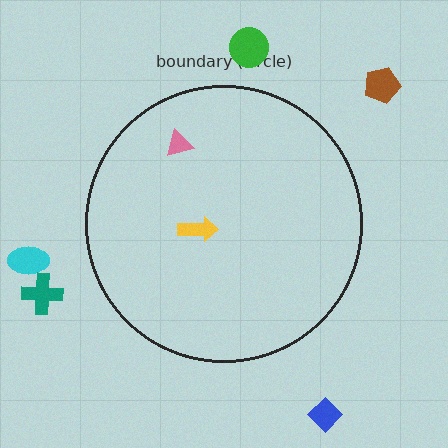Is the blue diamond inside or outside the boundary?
Outside.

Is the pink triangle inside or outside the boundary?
Inside.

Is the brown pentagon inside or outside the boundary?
Outside.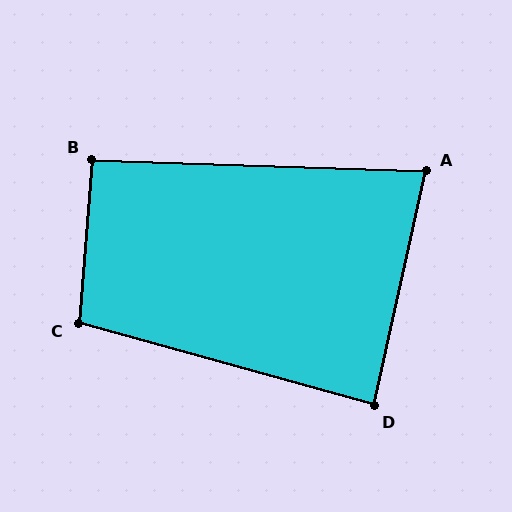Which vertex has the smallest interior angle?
A, at approximately 79 degrees.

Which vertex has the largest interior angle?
C, at approximately 101 degrees.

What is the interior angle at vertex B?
Approximately 93 degrees (approximately right).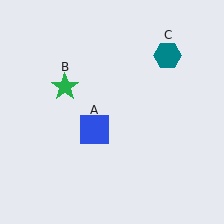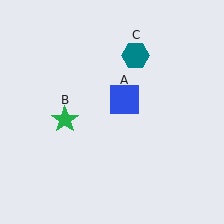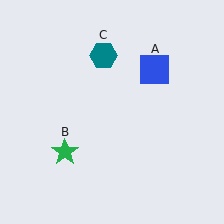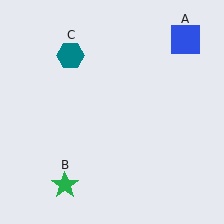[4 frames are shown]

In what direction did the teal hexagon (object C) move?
The teal hexagon (object C) moved left.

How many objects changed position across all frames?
3 objects changed position: blue square (object A), green star (object B), teal hexagon (object C).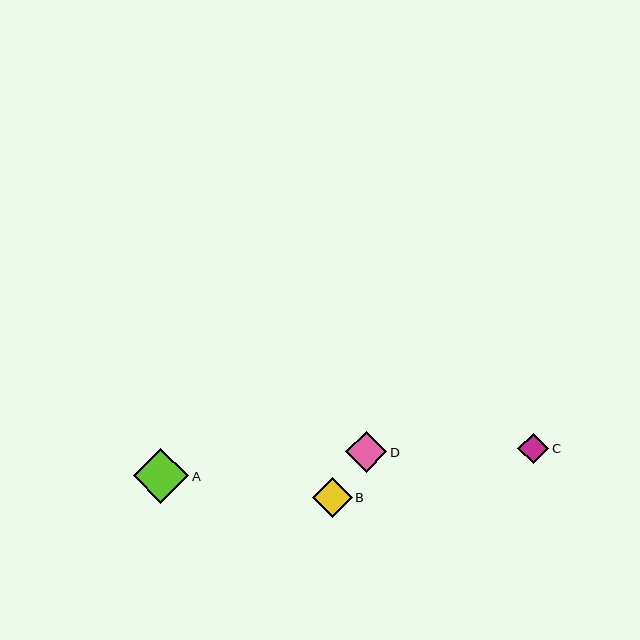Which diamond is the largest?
Diamond A is the largest with a size of approximately 55 pixels.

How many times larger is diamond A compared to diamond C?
Diamond A is approximately 1.8 times the size of diamond C.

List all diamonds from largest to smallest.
From largest to smallest: A, D, B, C.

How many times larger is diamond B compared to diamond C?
Diamond B is approximately 1.3 times the size of diamond C.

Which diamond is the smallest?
Diamond C is the smallest with a size of approximately 31 pixels.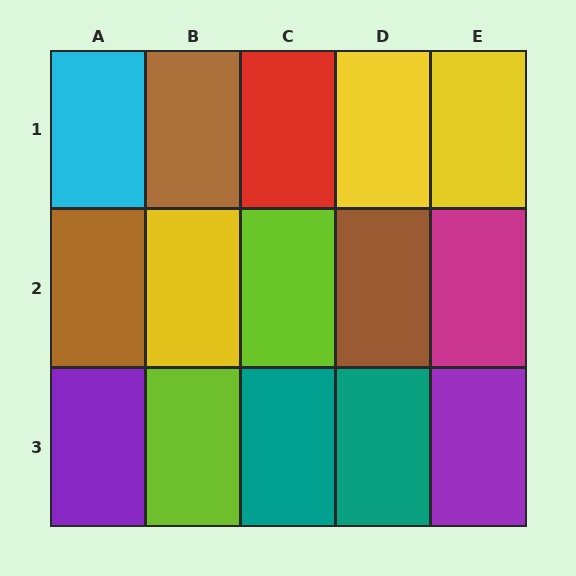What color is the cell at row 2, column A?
Brown.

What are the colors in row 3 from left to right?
Purple, lime, teal, teal, purple.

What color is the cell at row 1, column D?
Yellow.